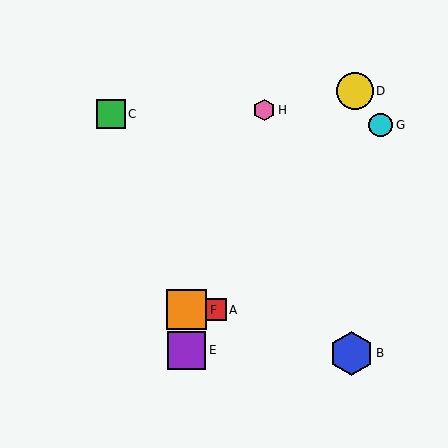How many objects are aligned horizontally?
2 objects (A, F) are aligned horizontally.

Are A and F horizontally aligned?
Yes, both are at y≈310.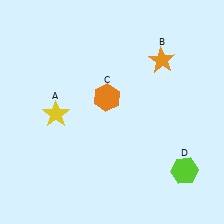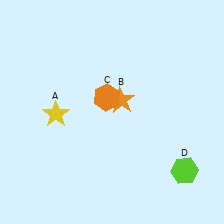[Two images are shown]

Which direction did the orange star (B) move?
The orange star (B) moved left.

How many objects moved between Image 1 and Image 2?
1 object moved between the two images.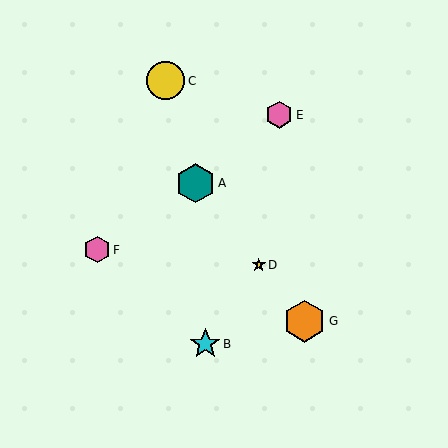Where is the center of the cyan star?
The center of the cyan star is at (205, 344).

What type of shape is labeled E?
Shape E is a pink hexagon.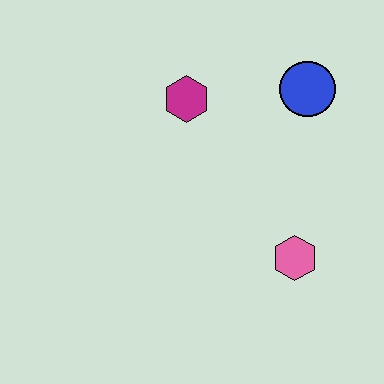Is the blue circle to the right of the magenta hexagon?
Yes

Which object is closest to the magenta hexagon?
The blue circle is closest to the magenta hexagon.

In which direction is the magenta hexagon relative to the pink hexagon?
The magenta hexagon is above the pink hexagon.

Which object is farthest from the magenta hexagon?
The pink hexagon is farthest from the magenta hexagon.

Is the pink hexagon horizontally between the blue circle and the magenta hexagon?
Yes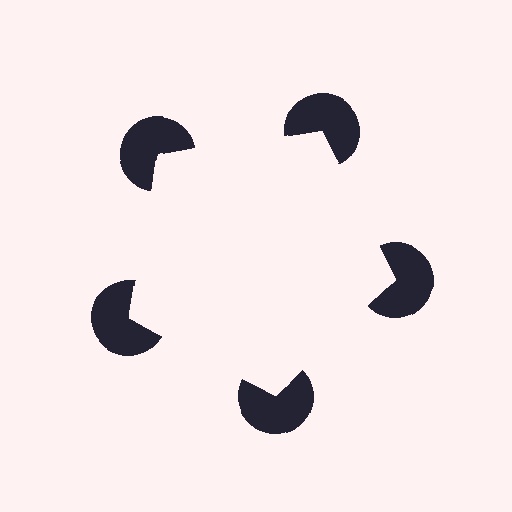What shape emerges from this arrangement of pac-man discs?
An illusory pentagon — its edges are inferred from the aligned wedge cuts in the pac-man discs, not physically drawn.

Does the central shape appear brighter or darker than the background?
It typically appears slightly brighter than the background, even though no actual brightness change is drawn.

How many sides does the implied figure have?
5 sides.